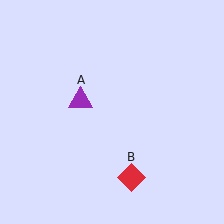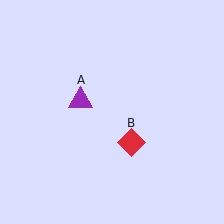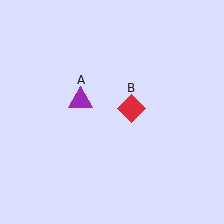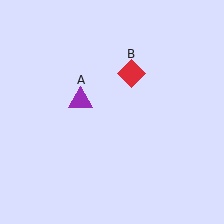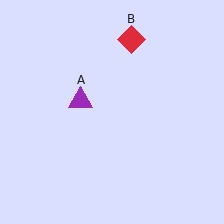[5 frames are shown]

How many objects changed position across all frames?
1 object changed position: red diamond (object B).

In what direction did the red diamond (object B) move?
The red diamond (object B) moved up.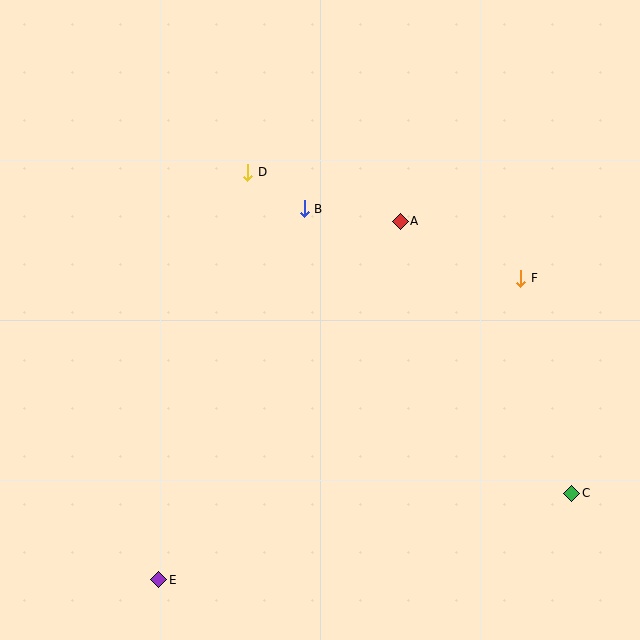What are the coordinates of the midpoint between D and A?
The midpoint between D and A is at (324, 197).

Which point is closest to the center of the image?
Point B at (304, 209) is closest to the center.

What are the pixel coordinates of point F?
Point F is at (521, 278).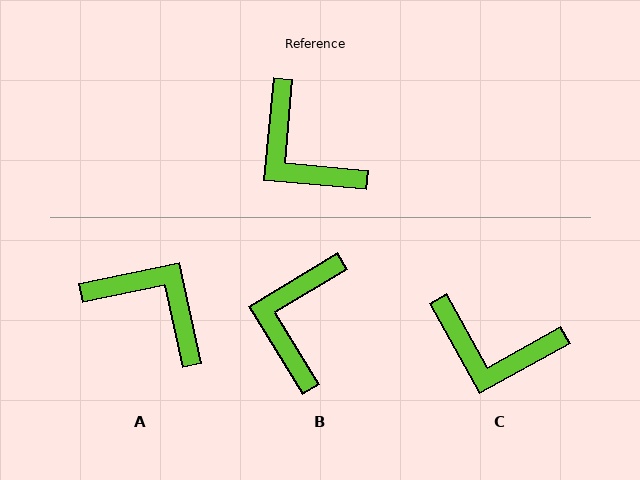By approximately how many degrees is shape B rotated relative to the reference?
Approximately 54 degrees clockwise.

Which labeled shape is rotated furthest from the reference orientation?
A, about 163 degrees away.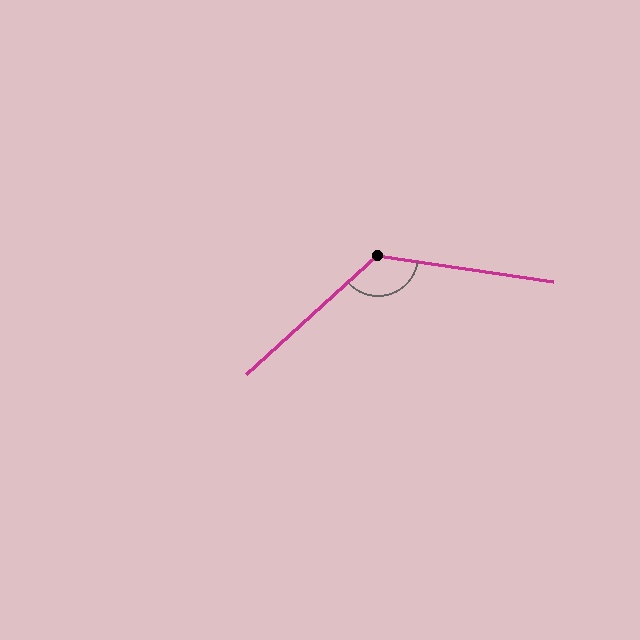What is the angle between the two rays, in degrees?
Approximately 129 degrees.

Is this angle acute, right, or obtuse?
It is obtuse.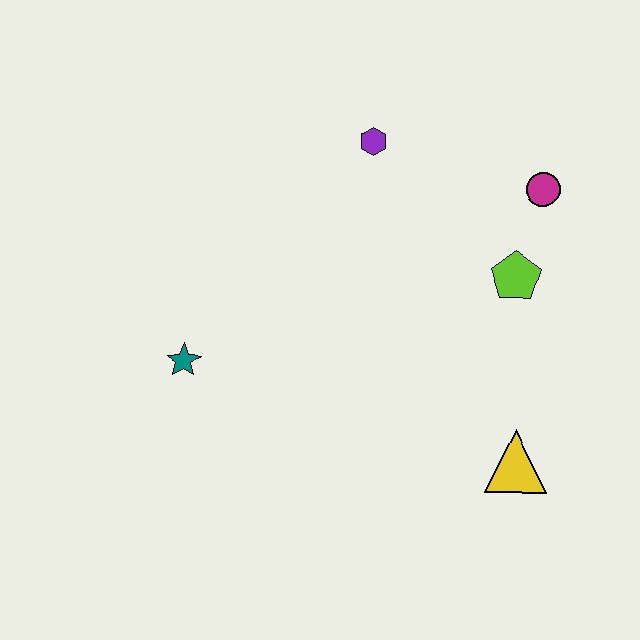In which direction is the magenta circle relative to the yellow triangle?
The magenta circle is above the yellow triangle.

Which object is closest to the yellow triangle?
The lime pentagon is closest to the yellow triangle.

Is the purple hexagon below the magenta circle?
No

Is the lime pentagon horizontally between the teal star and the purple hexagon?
No